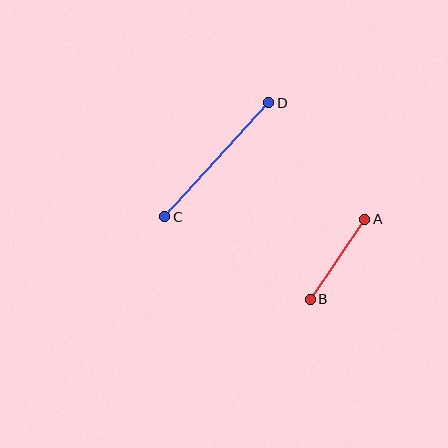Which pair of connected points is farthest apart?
Points C and D are farthest apart.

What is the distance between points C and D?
The distance is approximately 154 pixels.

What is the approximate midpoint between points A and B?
The midpoint is at approximately (338, 259) pixels.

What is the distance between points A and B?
The distance is approximately 97 pixels.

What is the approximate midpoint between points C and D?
The midpoint is at approximately (217, 160) pixels.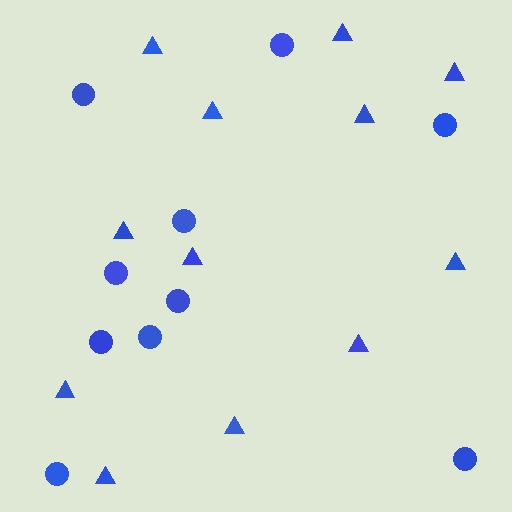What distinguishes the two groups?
There are 2 groups: one group of circles (10) and one group of triangles (12).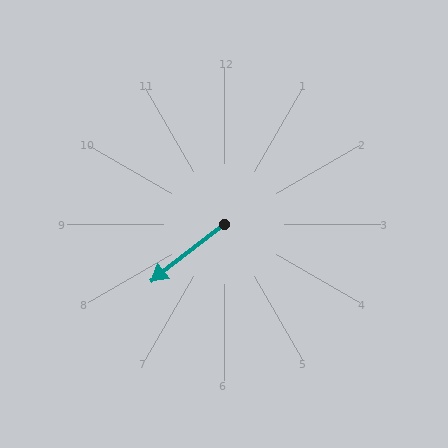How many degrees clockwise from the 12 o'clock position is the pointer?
Approximately 232 degrees.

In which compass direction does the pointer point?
Southwest.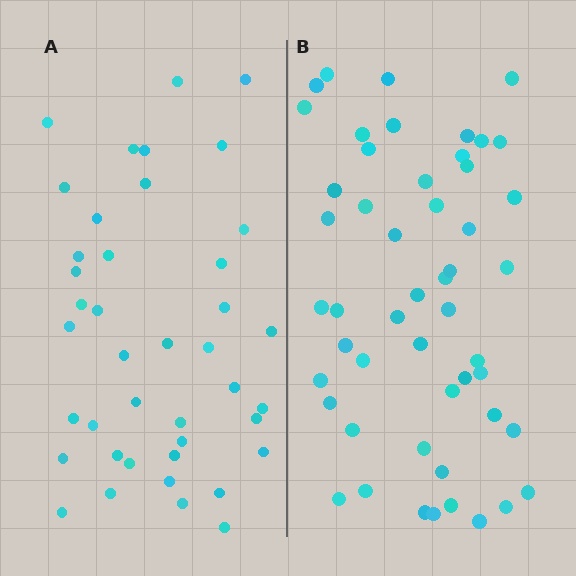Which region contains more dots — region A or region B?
Region B (the right region) has more dots.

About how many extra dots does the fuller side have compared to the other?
Region B has roughly 10 or so more dots than region A.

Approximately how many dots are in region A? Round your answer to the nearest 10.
About 40 dots. (The exact count is 41, which rounds to 40.)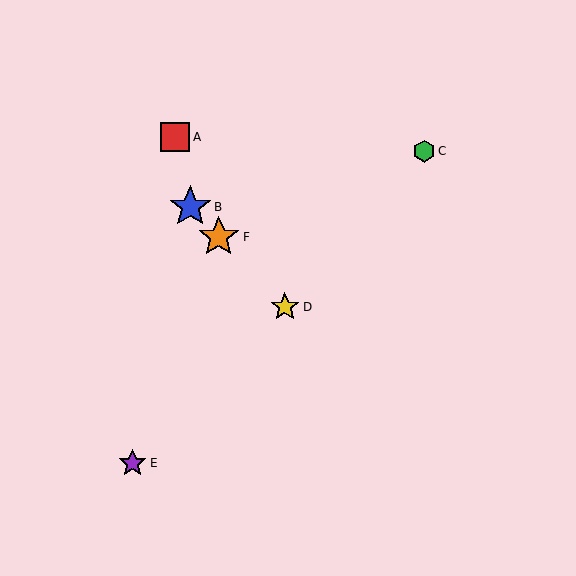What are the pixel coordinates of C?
Object C is at (424, 151).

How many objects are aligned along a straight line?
3 objects (B, D, F) are aligned along a straight line.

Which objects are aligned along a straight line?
Objects B, D, F are aligned along a straight line.